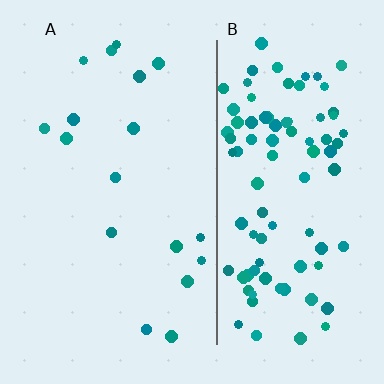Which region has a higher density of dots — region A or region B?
B (the right).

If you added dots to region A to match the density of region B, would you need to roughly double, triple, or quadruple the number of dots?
Approximately quadruple.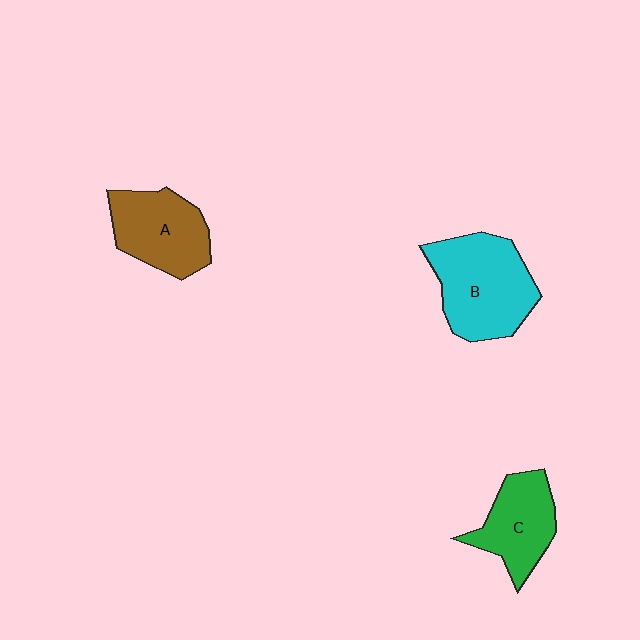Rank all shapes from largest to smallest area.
From largest to smallest: B (cyan), A (brown), C (green).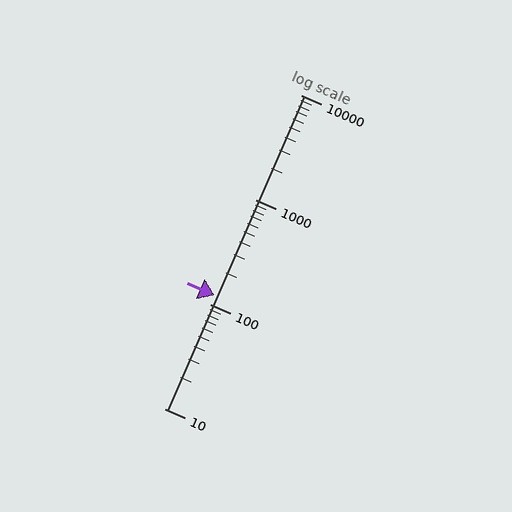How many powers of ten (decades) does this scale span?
The scale spans 3 decades, from 10 to 10000.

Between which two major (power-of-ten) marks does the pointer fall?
The pointer is between 100 and 1000.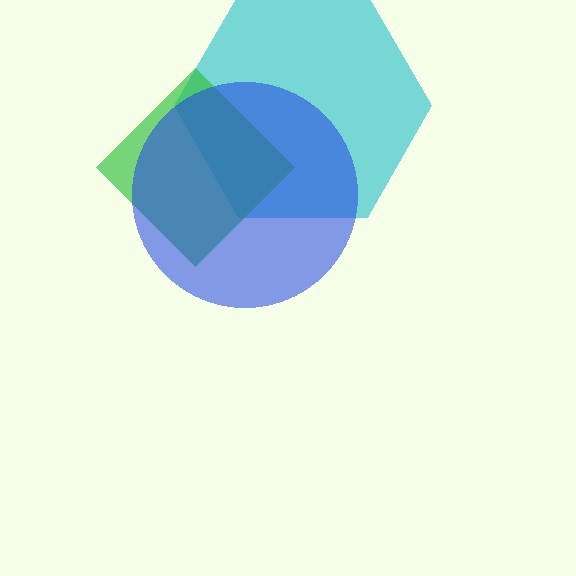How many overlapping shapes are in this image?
There are 3 overlapping shapes in the image.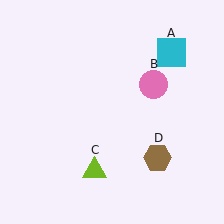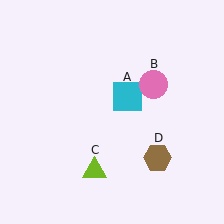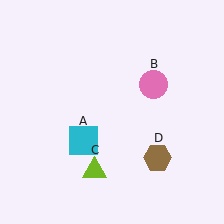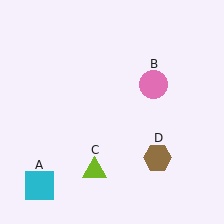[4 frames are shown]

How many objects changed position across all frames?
1 object changed position: cyan square (object A).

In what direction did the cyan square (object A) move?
The cyan square (object A) moved down and to the left.